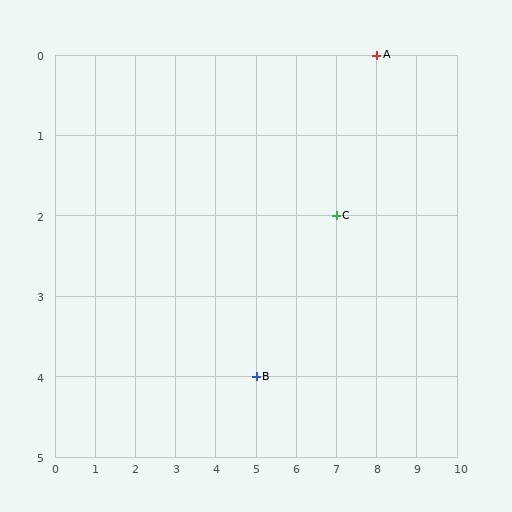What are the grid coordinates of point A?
Point A is at grid coordinates (8, 0).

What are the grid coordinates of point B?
Point B is at grid coordinates (5, 4).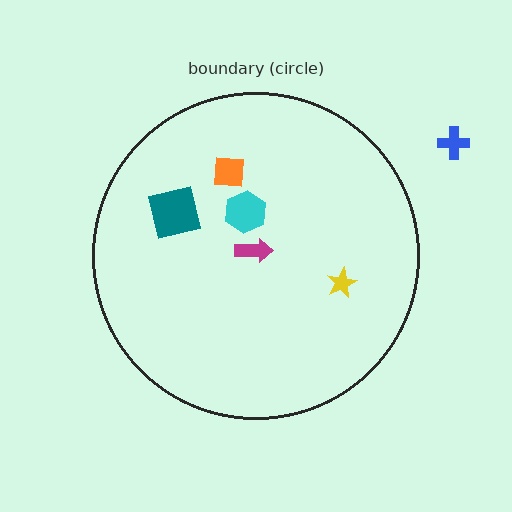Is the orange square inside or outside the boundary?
Inside.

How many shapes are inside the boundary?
5 inside, 1 outside.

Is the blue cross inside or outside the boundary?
Outside.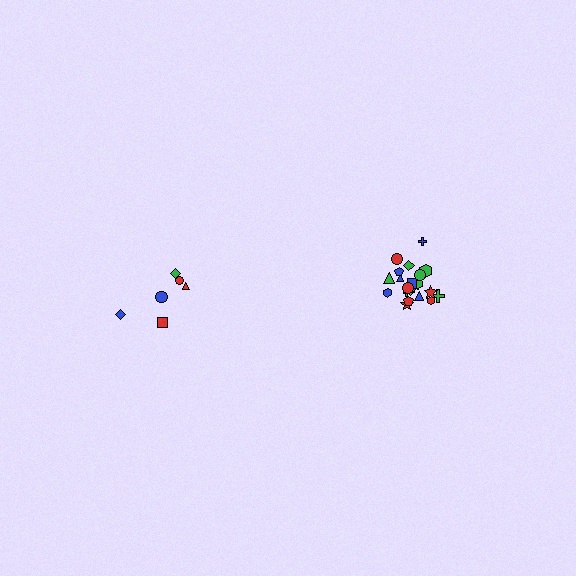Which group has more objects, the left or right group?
The right group.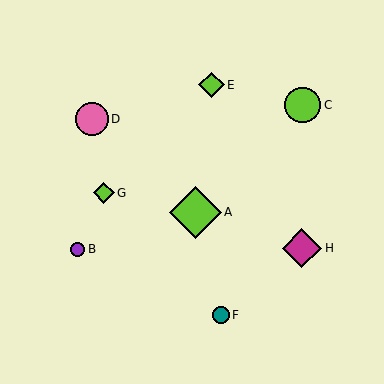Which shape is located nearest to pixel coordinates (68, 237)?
The purple circle (labeled B) at (78, 249) is nearest to that location.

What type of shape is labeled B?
Shape B is a purple circle.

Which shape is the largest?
The lime diamond (labeled A) is the largest.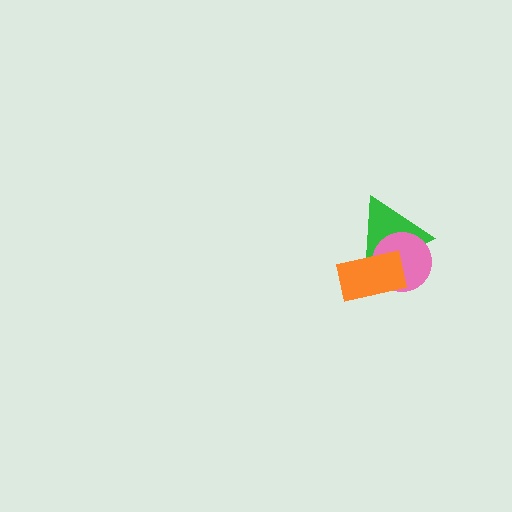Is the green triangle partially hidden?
Yes, it is partially covered by another shape.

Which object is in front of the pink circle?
The orange rectangle is in front of the pink circle.